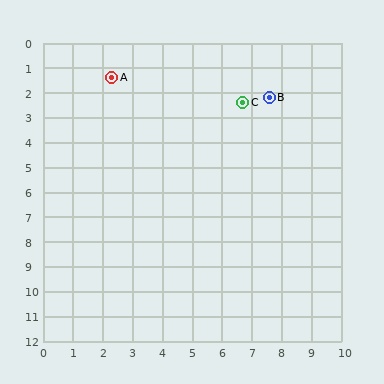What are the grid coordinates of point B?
Point B is at approximately (7.6, 2.2).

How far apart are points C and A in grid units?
Points C and A are about 4.5 grid units apart.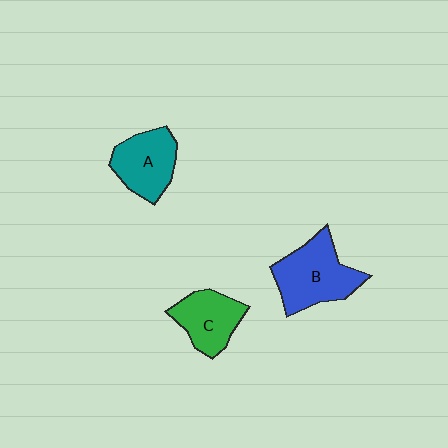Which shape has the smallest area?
Shape C (green).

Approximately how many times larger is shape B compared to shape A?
Approximately 1.3 times.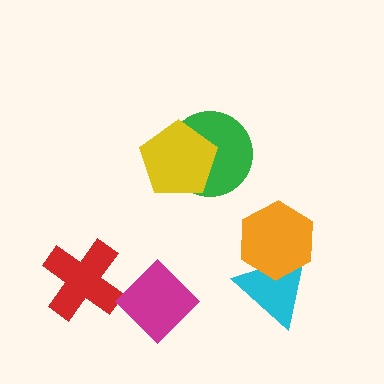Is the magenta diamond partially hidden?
No, no other shape covers it.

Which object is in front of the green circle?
The yellow pentagon is in front of the green circle.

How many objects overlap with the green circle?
1 object overlaps with the green circle.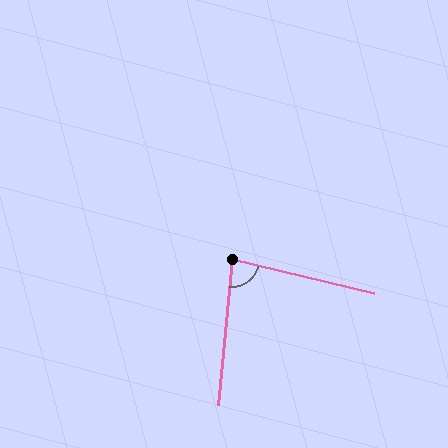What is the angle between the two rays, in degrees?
Approximately 82 degrees.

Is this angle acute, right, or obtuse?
It is acute.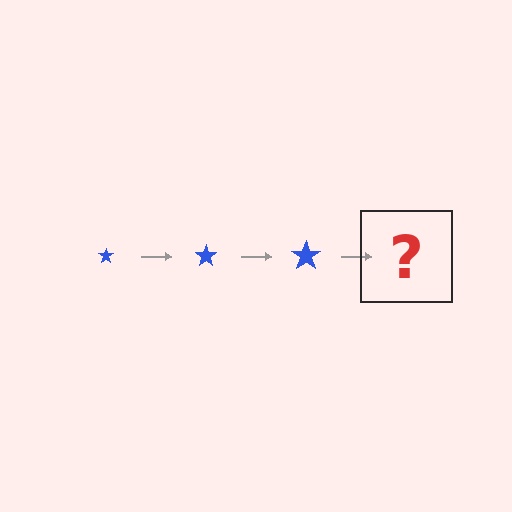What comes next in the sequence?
The next element should be a blue star, larger than the previous one.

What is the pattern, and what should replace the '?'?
The pattern is that the star gets progressively larger each step. The '?' should be a blue star, larger than the previous one.